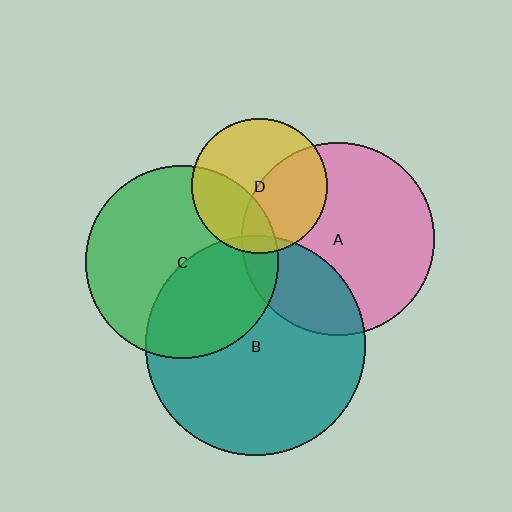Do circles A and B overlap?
Yes.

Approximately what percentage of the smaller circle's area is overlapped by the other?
Approximately 25%.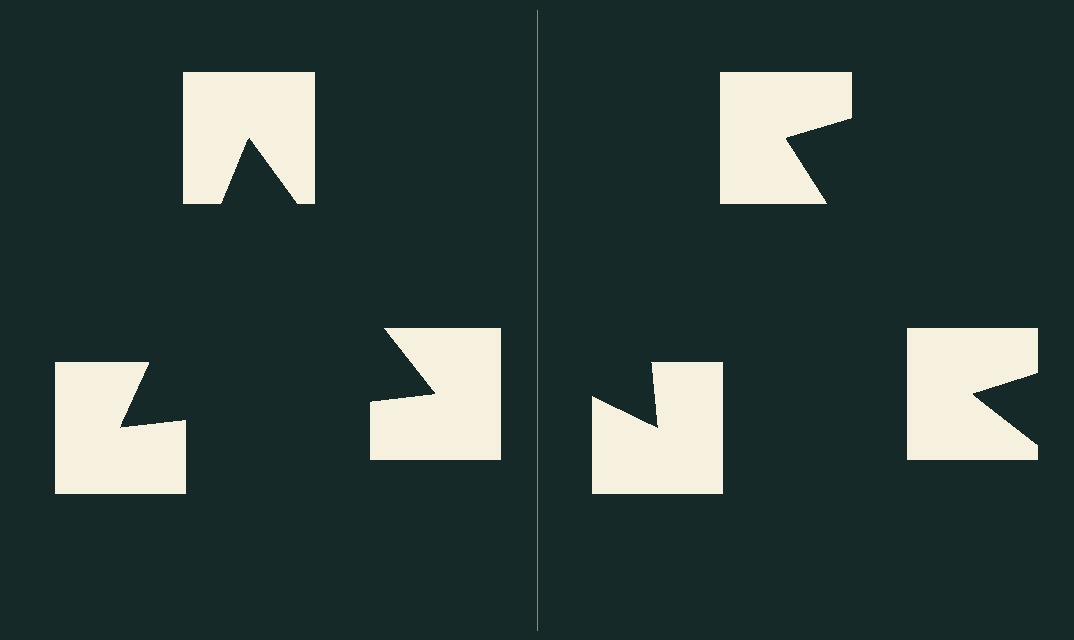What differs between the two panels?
The notched squares are positioned identically on both sides; only the wedge orientations differ. On the left they align to a triangle; on the right they are misaligned.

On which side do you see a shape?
An illusory triangle appears on the left side. On the right side the wedge cuts are rotated, so no coherent shape forms.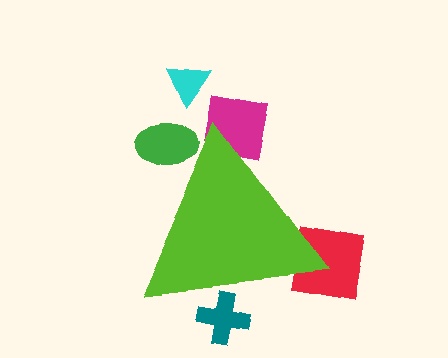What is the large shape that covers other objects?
A lime triangle.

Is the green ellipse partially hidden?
Yes, the green ellipse is partially hidden behind the lime triangle.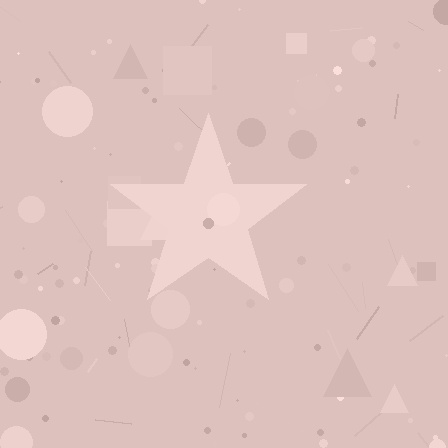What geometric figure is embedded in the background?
A star is embedded in the background.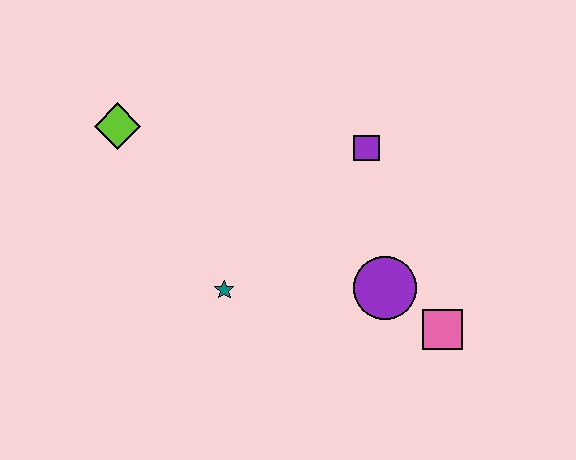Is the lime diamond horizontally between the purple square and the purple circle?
No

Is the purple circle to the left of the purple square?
No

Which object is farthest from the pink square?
The lime diamond is farthest from the pink square.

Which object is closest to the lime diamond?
The teal star is closest to the lime diamond.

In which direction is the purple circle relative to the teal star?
The purple circle is to the right of the teal star.